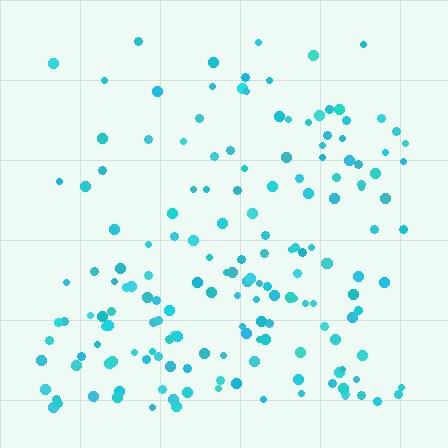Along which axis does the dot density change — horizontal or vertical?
Vertical.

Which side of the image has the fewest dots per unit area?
The top.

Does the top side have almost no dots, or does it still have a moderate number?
Still a moderate number, just noticeably fewer than the bottom.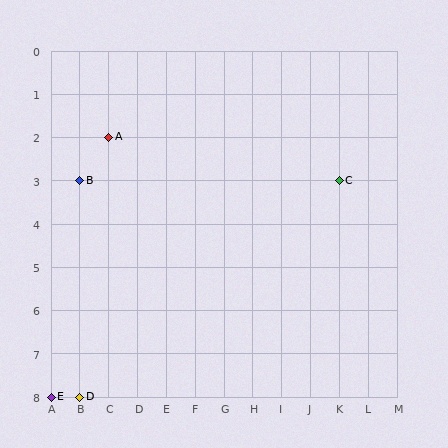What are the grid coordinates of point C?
Point C is at grid coordinates (K, 3).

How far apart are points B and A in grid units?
Points B and A are 1 column and 1 row apart (about 1.4 grid units diagonally).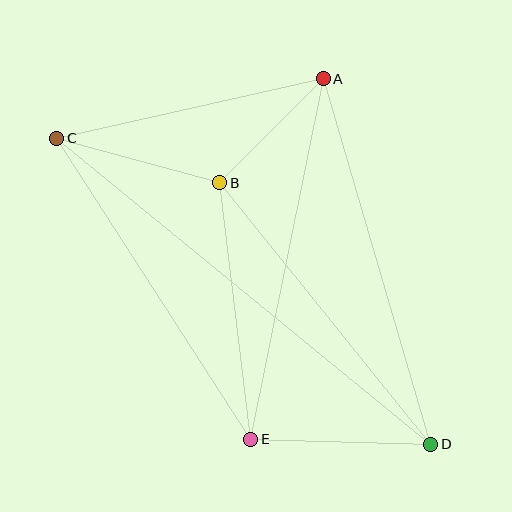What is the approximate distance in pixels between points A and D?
The distance between A and D is approximately 381 pixels.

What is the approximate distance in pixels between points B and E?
The distance between B and E is approximately 258 pixels.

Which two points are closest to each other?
Points A and B are closest to each other.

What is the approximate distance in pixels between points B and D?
The distance between B and D is approximately 336 pixels.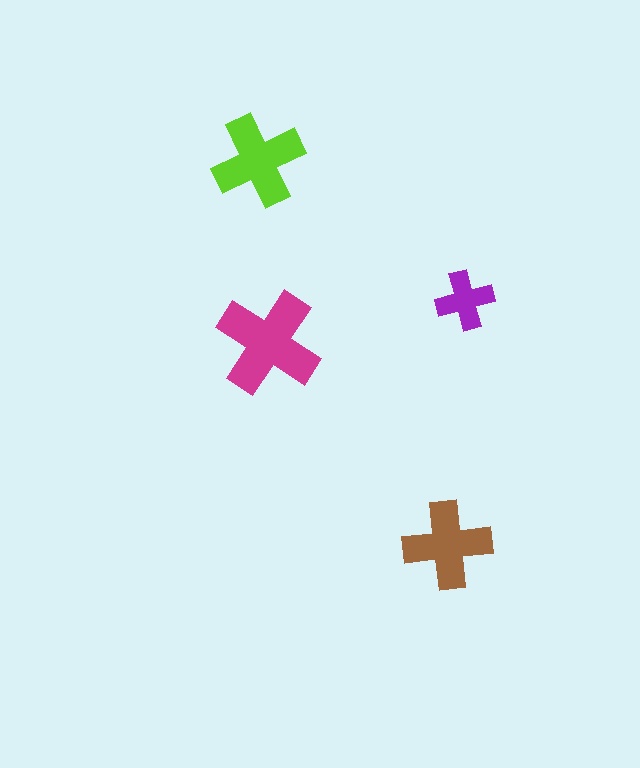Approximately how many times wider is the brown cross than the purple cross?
About 1.5 times wider.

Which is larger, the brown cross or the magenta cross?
The magenta one.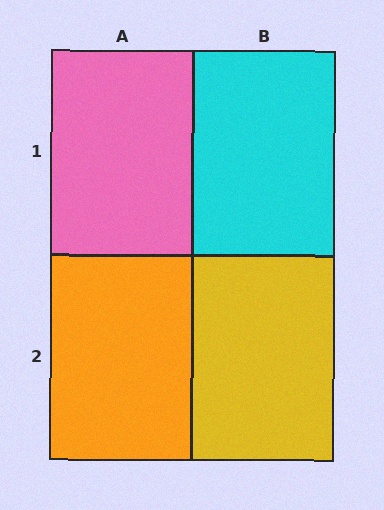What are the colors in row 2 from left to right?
Orange, yellow.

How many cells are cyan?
1 cell is cyan.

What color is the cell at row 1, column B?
Cyan.